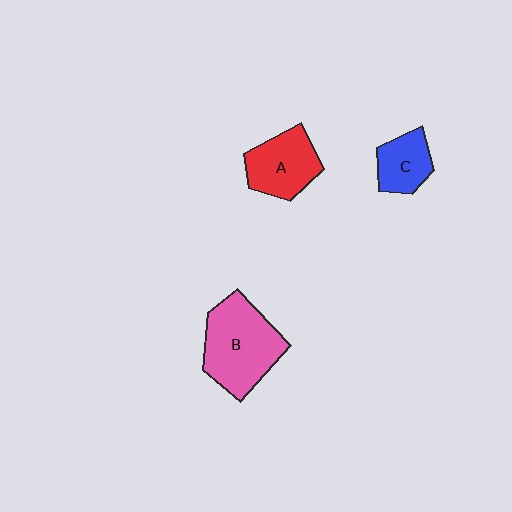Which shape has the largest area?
Shape B (pink).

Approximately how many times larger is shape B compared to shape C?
Approximately 2.1 times.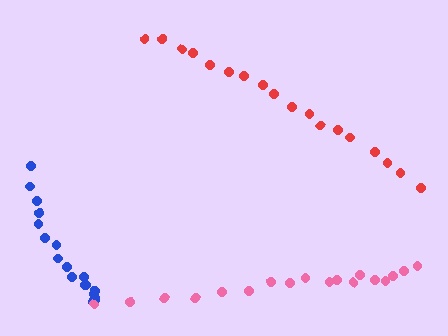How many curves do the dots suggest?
There are 3 distinct paths.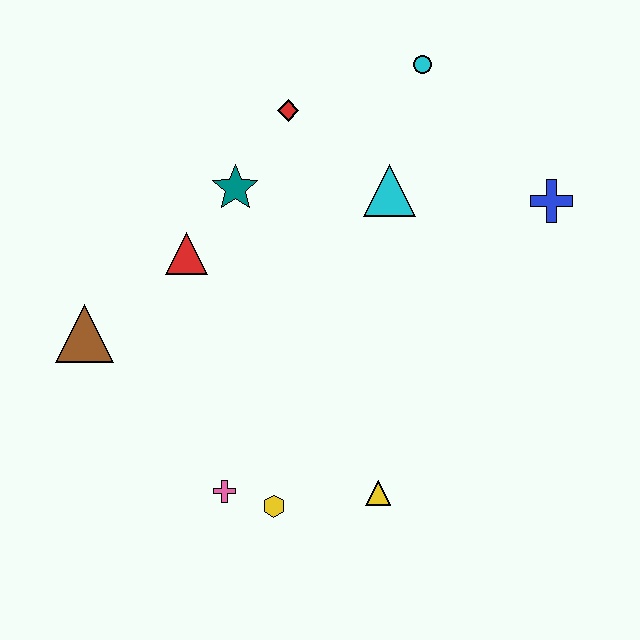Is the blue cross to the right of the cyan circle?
Yes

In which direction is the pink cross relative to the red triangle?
The pink cross is below the red triangle.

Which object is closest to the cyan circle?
The cyan triangle is closest to the cyan circle.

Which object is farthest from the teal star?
The yellow triangle is farthest from the teal star.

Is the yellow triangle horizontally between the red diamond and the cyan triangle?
Yes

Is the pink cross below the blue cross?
Yes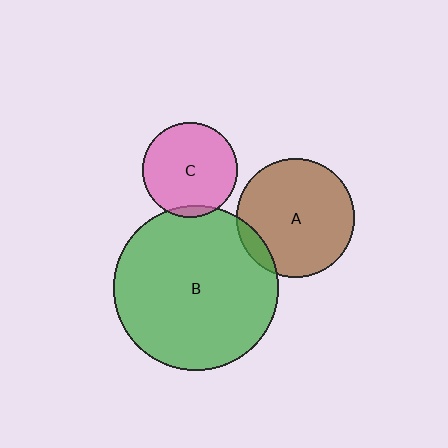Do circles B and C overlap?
Yes.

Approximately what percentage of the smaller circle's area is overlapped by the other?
Approximately 5%.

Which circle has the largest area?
Circle B (green).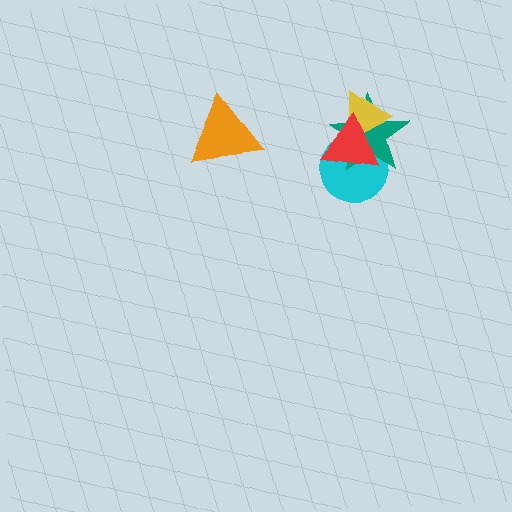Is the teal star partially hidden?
Yes, it is partially covered by another shape.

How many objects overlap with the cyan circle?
3 objects overlap with the cyan circle.